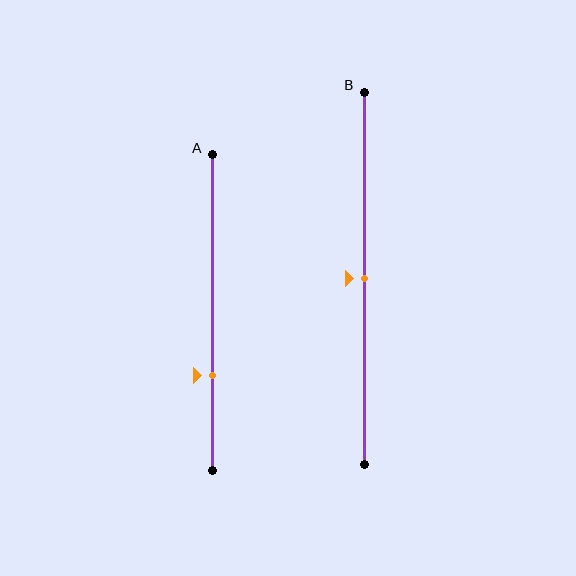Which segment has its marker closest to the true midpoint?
Segment B has its marker closest to the true midpoint.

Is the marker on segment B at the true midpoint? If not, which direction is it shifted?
Yes, the marker on segment B is at the true midpoint.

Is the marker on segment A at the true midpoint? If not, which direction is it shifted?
No, the marker on segment A is shifted downward by about 20% of the segment length.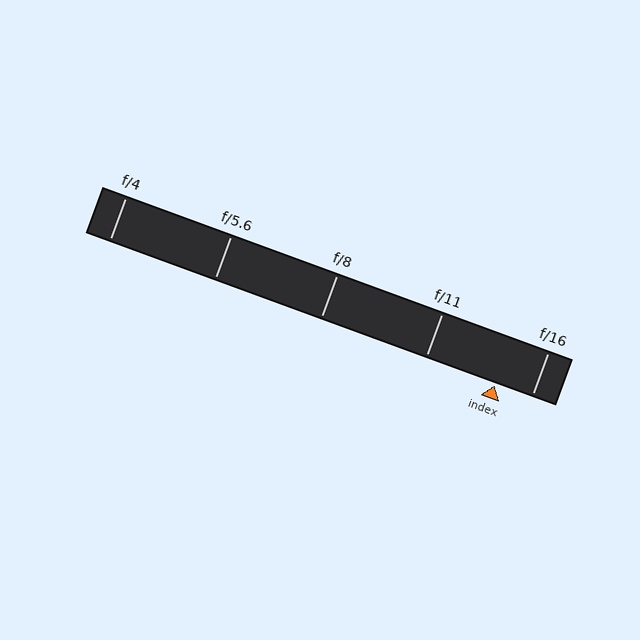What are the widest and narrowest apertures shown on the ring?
The widest aperture shown is f/4 and the narrowest is f/16.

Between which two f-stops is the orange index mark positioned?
The index mark is between f/11 and f/16.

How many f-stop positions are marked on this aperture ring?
There are 5 f-stop positions marked.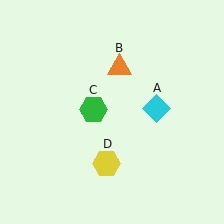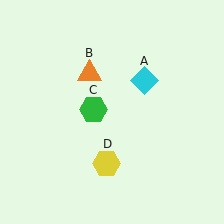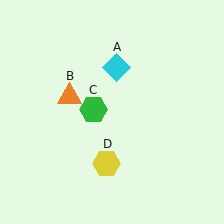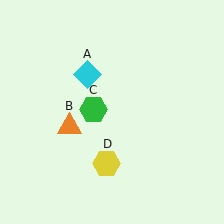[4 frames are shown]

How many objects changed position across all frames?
2 objects changed position: cyan diamond (object A), orange triangle (object B).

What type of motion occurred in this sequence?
The cyan diamond (object A), orange triangle (object B) rotated counterclockwise around the center of the scene.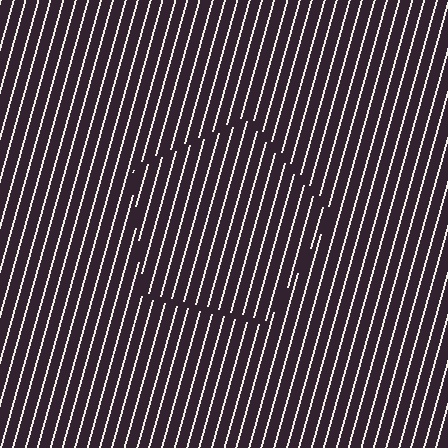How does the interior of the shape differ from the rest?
The interior of the shape contains the same grating, shifted by half a period — the contour is defined by the phase discontinuity where line-ends from the inner and outer gratings abut.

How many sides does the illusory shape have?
5 sides — the line-ends trace a pentagon.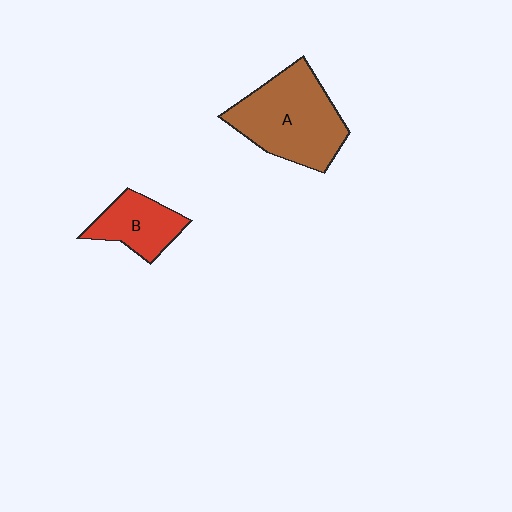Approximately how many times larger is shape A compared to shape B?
Approximately 1.9 times.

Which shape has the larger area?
Shape A (brown).